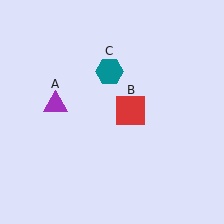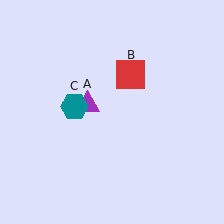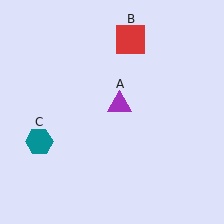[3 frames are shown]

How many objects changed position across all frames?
3 objects changed position: purple triangle (object A), red square (object B), teal hexagon (object C).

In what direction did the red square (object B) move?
The red square (object B) moved up.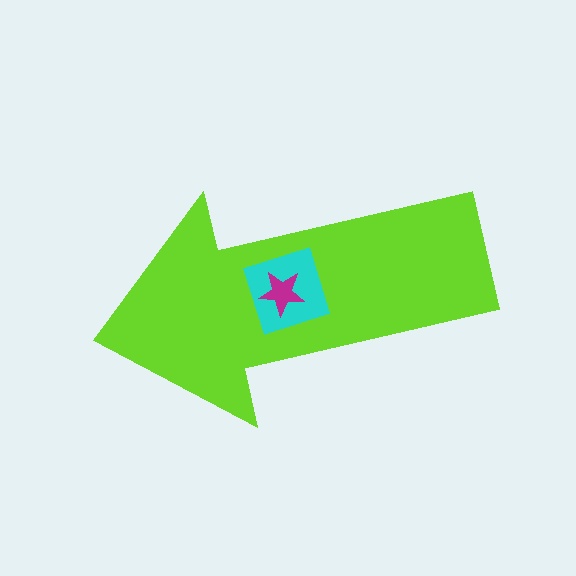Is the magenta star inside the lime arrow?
Yes.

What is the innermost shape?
The magenta star.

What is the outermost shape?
The lime arrow.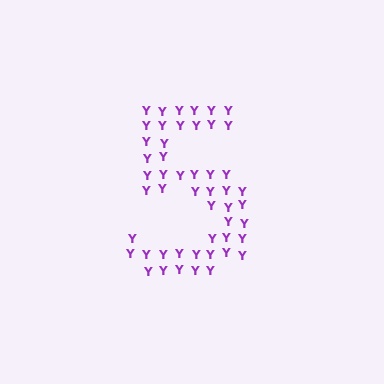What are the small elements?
The small elements are letter Y's.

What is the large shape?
The large shape is the digit 5.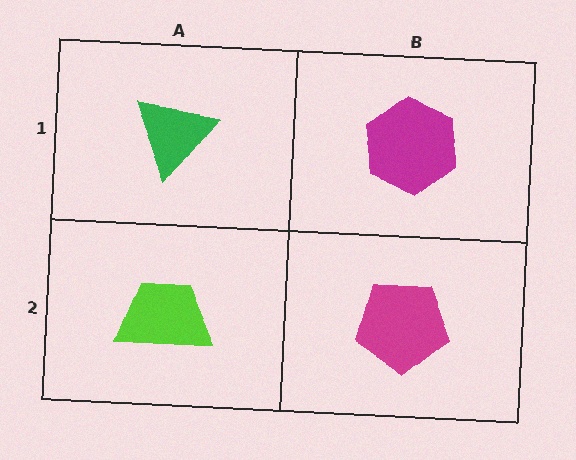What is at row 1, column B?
A magenta hexagon.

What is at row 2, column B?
A magenta pentagon.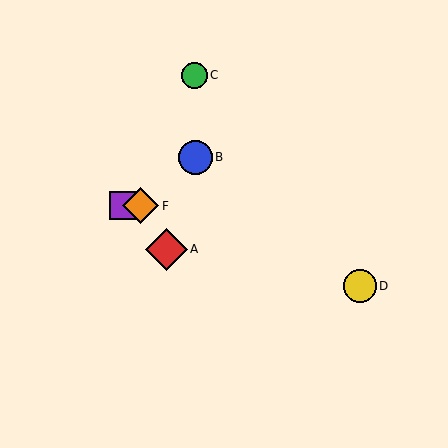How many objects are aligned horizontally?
2 objects (E, F) are aligned horizontally.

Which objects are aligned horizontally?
Objects E, F are aligned horizontally.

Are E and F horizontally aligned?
Yes, both are at y≈206.